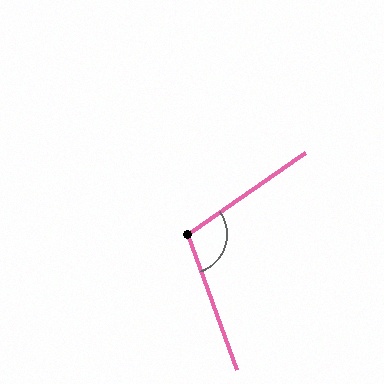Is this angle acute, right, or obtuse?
It is obtuse.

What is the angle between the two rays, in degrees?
Approximately 105 degrees.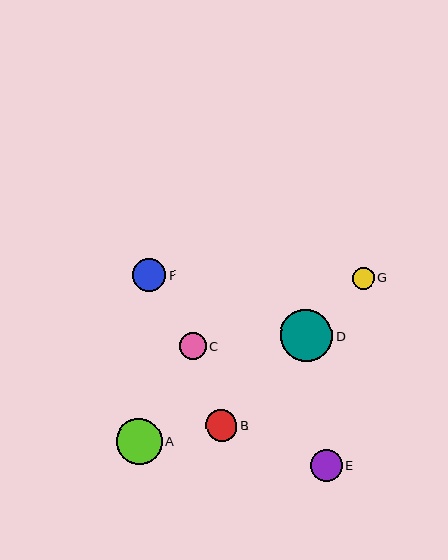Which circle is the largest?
Circle D is the largest with a size of approximately 52 pixels.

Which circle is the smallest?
Circle G is the smallest with a size of approximately 22 pixels.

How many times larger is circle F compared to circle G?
Circle F is approximately 1.5 times the size of circle G.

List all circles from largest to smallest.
From largest to smallest: D, A, F, B, E, C, G.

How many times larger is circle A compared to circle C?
Circle A is approximately 1.7 times the size of circle C.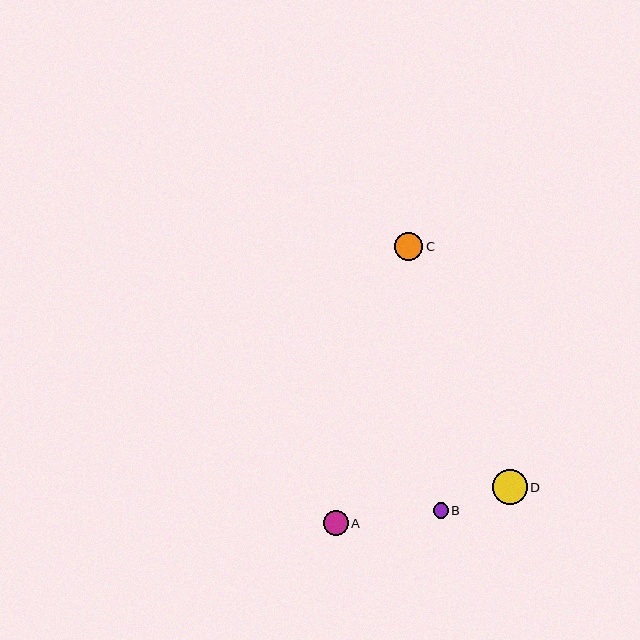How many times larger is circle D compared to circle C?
Circle D is approximately 1.3 times the size of circle C.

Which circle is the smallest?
Circle B is the smallest with a size of approximately 15 pixels.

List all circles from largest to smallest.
From largest to smallest: D, C, A, B.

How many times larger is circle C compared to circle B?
Circle C is approximately 1.8 times the size of circle B.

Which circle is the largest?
Circle D is the largest with a size of approximately 35 pixels.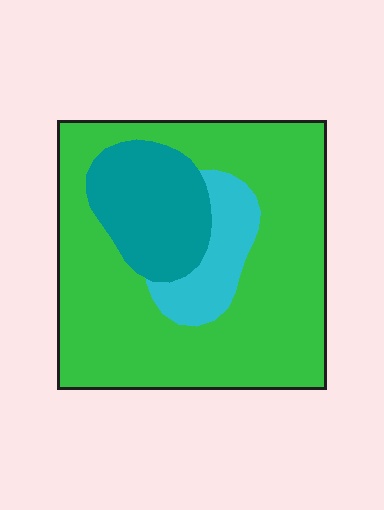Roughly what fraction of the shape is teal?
Teal takes up about one fifth (1/5) of the shape.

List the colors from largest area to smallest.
From largest to smallest: green, teal, cyan.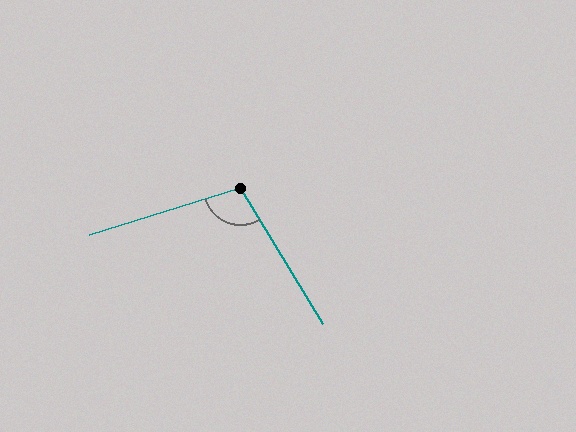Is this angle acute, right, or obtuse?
It is obtuse.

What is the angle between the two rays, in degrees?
Approximately 104 degrees.